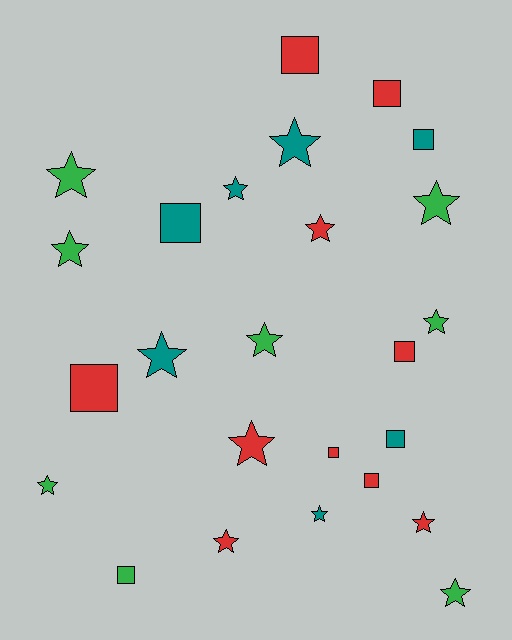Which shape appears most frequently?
Star, with 15 objects.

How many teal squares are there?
There are 3 teal squares.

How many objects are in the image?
There are 25 objects.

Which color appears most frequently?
Red, with 10 objects.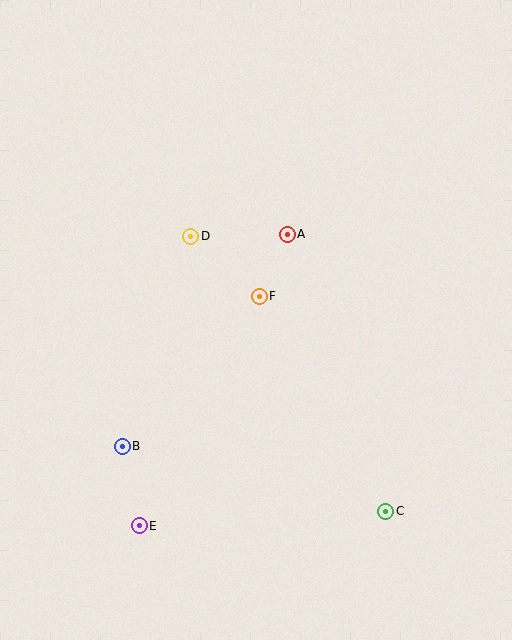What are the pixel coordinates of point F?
Point F is at (259, 296).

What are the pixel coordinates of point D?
Point D is at (191, 236).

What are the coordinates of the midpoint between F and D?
The midpoint between F and D is at (225, 266).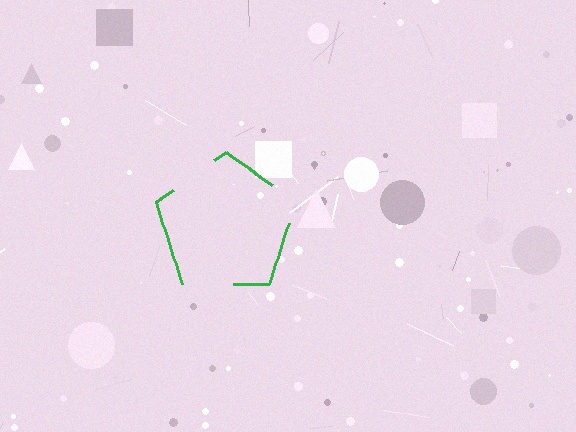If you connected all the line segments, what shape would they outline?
They would outline a pentagon.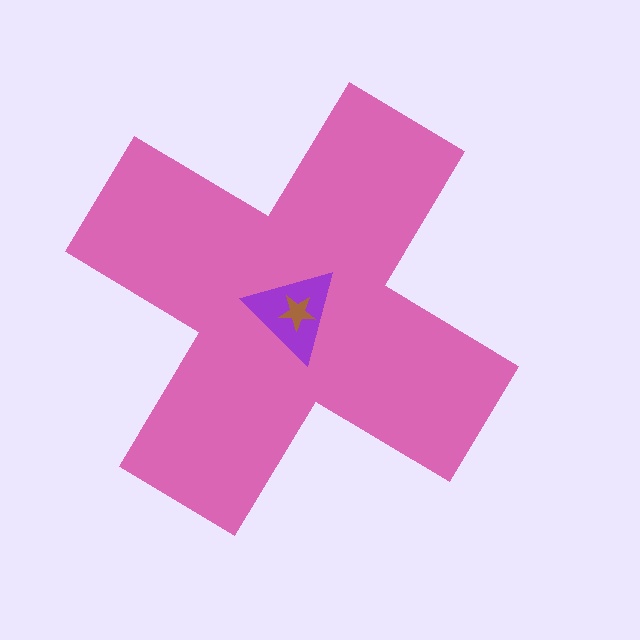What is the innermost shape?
The brown star.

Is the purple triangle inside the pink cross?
Yes.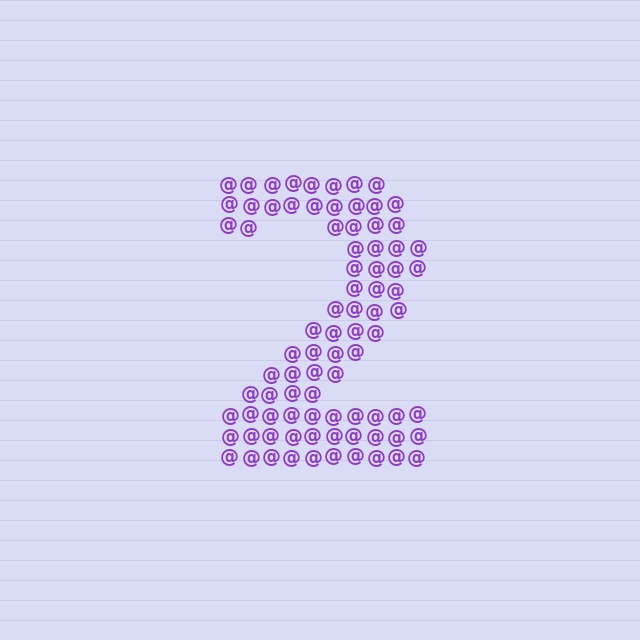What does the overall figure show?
The overall figure shows the digit 2.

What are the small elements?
The small elements are at signs.